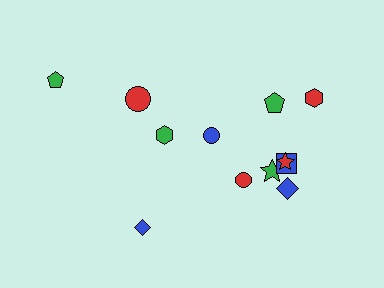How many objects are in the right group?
There are 8 objects.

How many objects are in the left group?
There are 4 objects.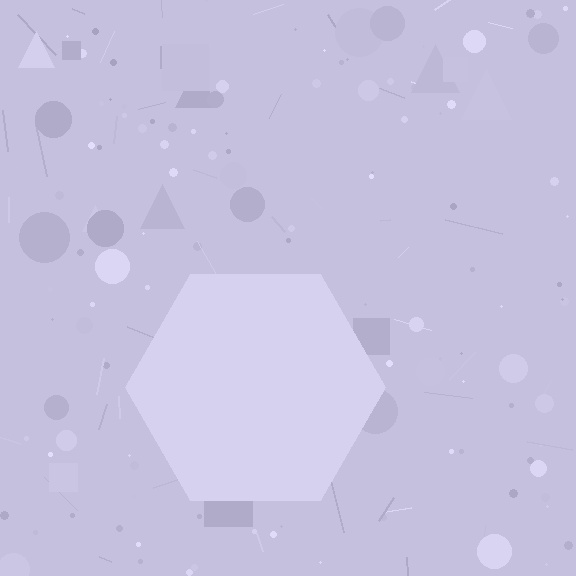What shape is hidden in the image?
A hexagon is hidden in the image.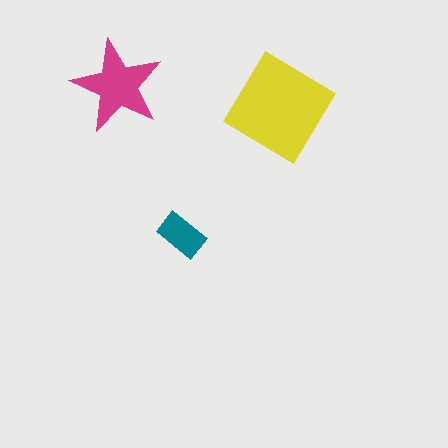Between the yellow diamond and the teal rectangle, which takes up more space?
The yellow diamond.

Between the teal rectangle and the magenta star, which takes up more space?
The magenta star.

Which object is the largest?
The yellow diamond.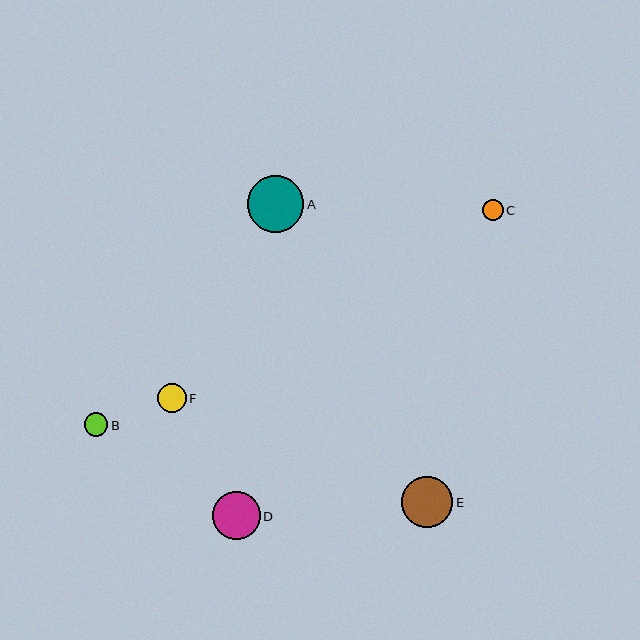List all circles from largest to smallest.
From largest to smallest: A, E, D, F, B, C.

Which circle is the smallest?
Circle C is the smallest with a size of approximately 21 pixels.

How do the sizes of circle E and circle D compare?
Circle E and circle D are approximately the same size.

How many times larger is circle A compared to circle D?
Circle A is approximately 1.2 times the size of circle D.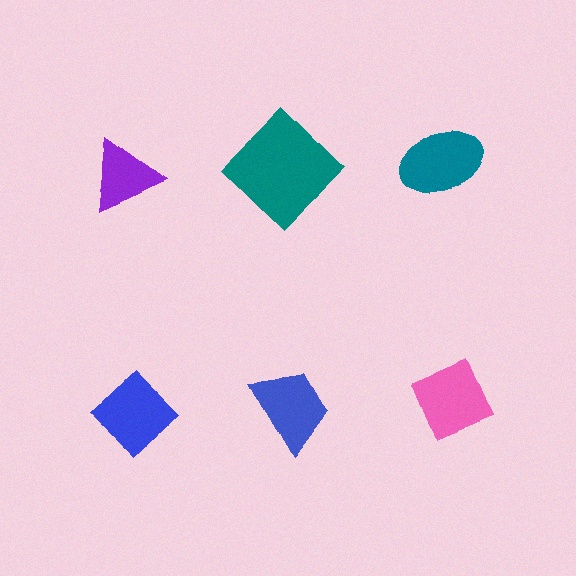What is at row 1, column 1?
A purple triangle.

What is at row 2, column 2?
A blue trapezoid.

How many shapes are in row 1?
3 shapes.